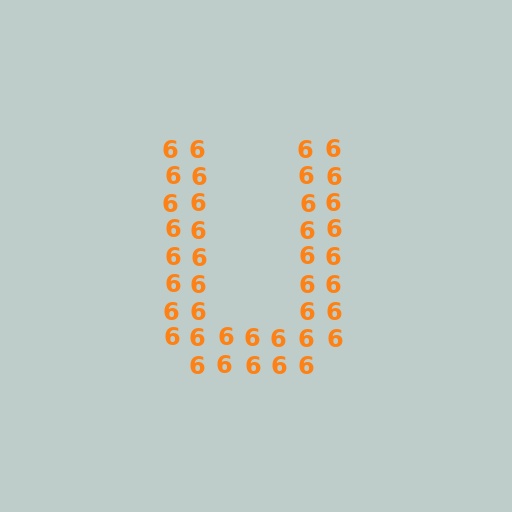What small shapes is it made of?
It is made of small digit 6's.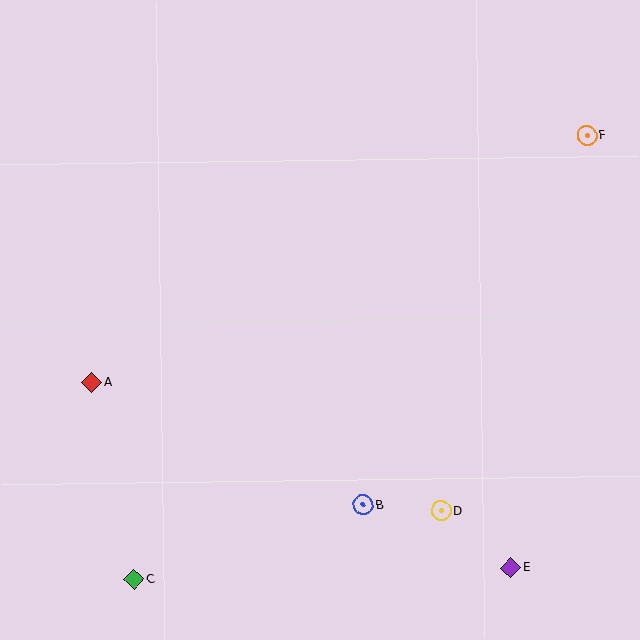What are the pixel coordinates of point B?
Point B is at (363, 505).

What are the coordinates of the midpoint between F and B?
The midpoint between F and B is at (475, 320).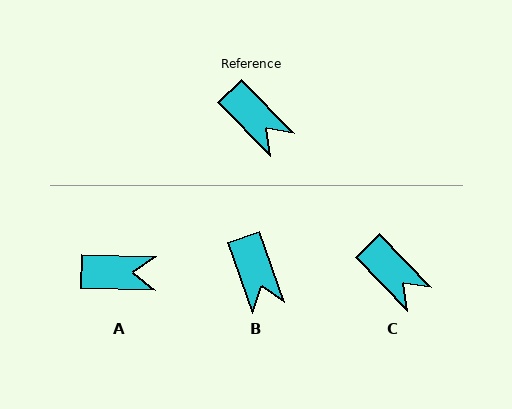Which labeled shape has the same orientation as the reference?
C.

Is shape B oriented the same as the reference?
No, it is off by about 25 degrees.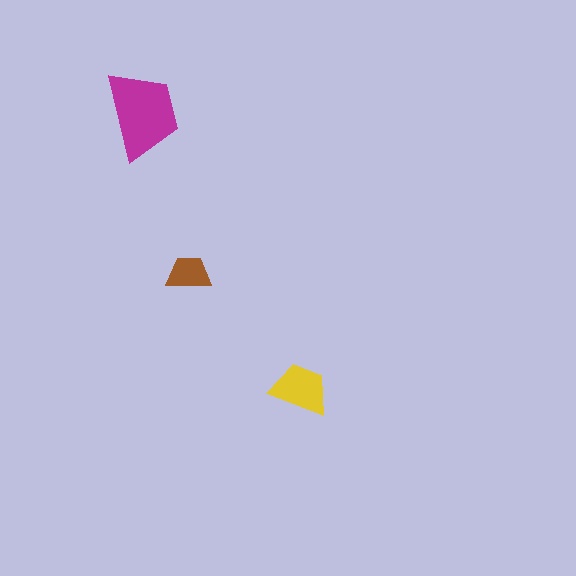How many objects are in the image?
There are 3 objects in the image.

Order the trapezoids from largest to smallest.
the magenta one, the yellow one, the brown one.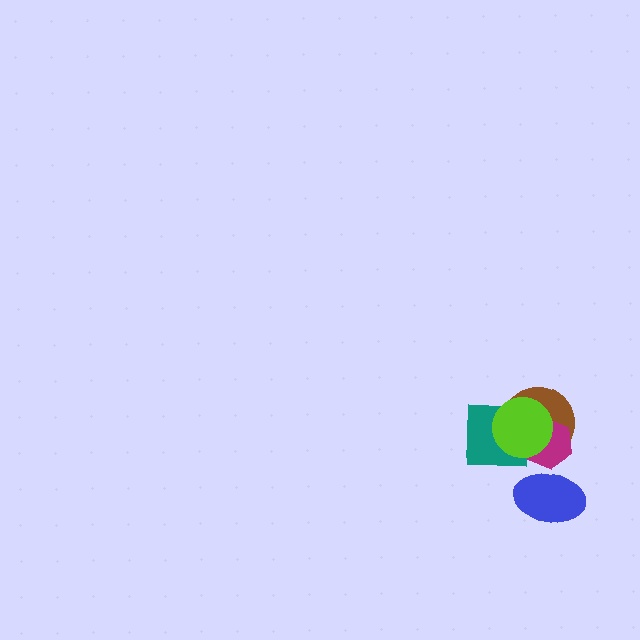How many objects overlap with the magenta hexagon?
4 objects overlap with the magenta hexagon.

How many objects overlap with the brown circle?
3 objects overlap with the brown circle.